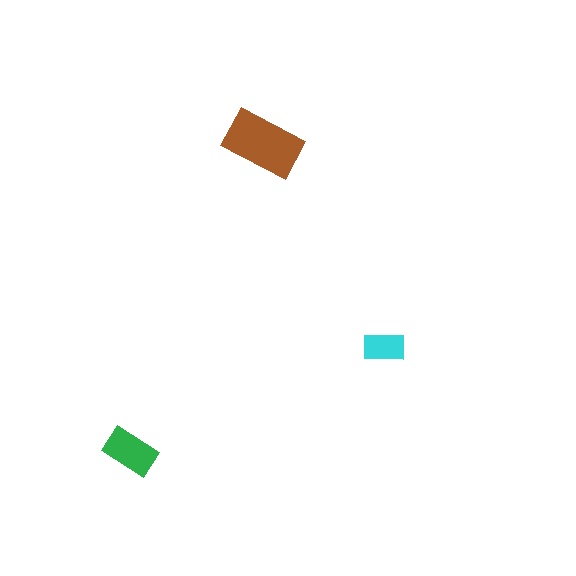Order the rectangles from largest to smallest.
the brown one, the green one, the cyan one.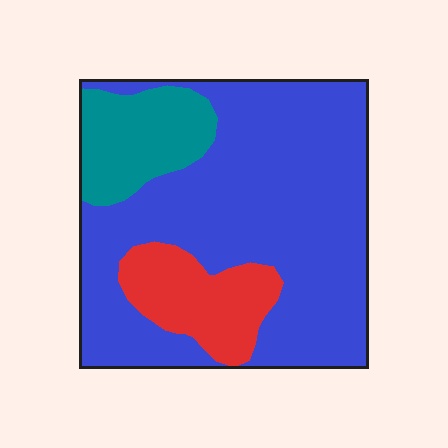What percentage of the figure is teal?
Teal covers about 15% of the figure.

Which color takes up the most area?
Blue, at roughly 70%.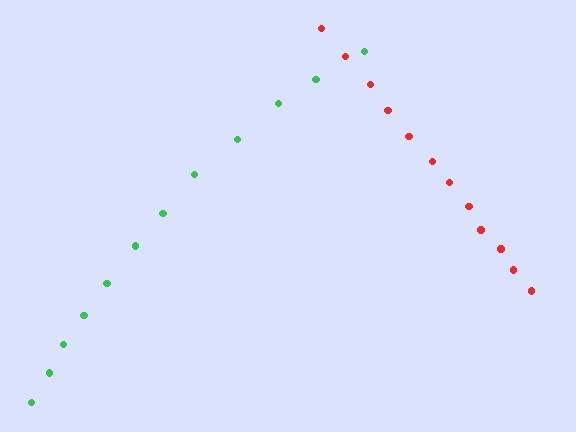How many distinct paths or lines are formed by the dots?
There are 2 distinct paths.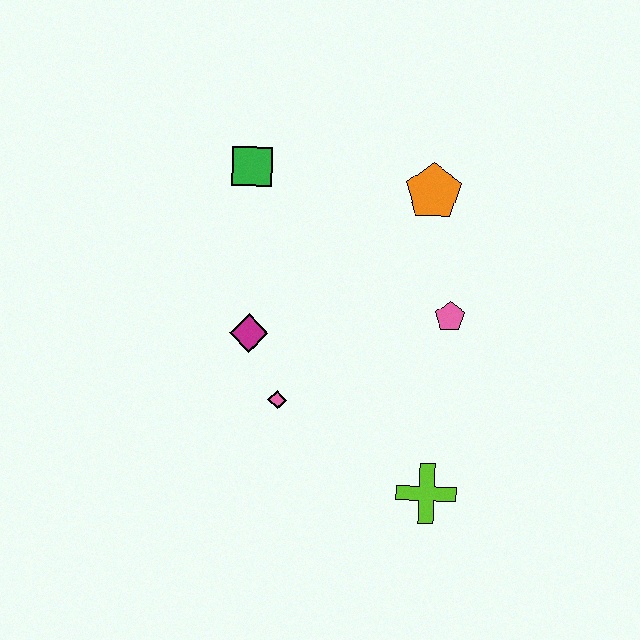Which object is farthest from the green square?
The lime cross is farthest from the green square.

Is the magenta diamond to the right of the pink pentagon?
No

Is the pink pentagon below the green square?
Yes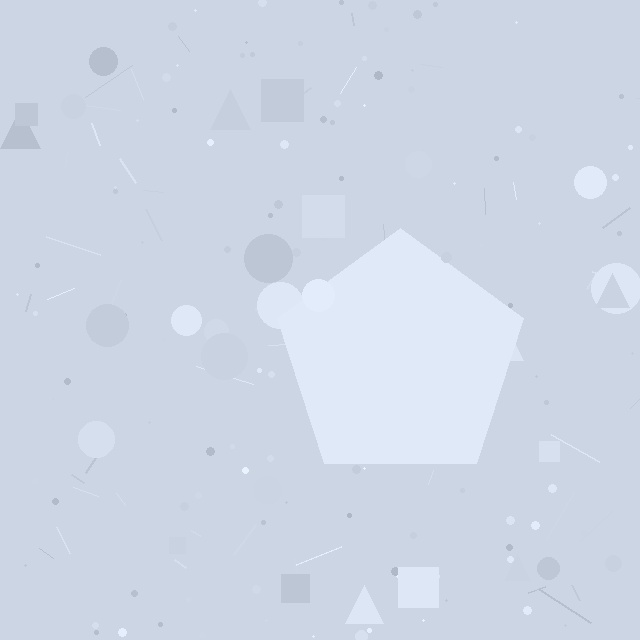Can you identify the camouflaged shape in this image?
The camouflaged shape is a pentagon.